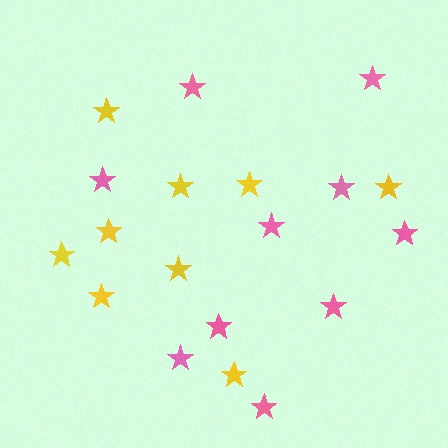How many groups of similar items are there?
There are 2 groups: one group of pink stars (10) and one group of yellow stars (9).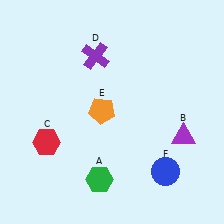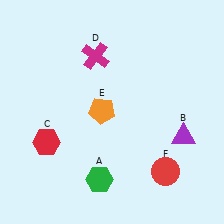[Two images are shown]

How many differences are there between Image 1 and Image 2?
There are 2 differences between the two images.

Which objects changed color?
D changed from purple to magenta. F changed from blue to red.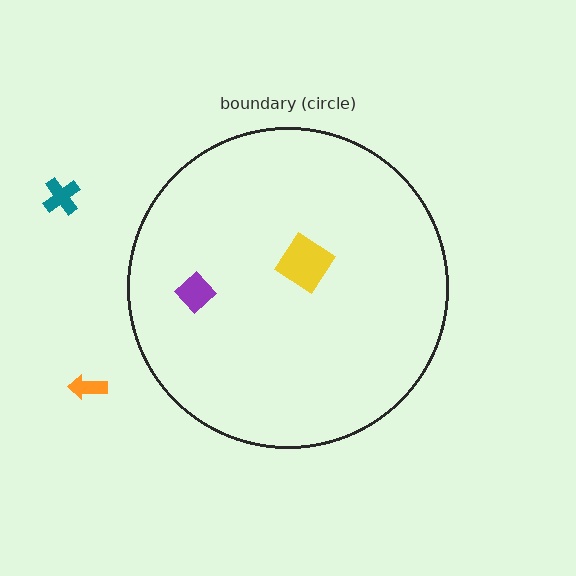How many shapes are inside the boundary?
2 inside, 2 outside.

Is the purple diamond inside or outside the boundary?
Inside.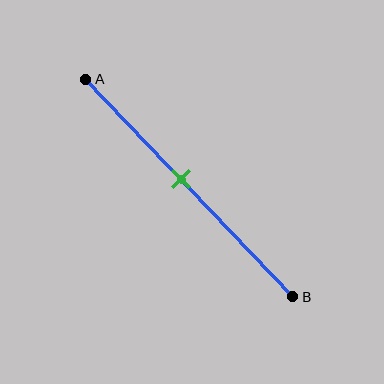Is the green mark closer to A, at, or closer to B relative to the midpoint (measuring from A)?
The green mark is closer to point A than the midpoint of segment AB.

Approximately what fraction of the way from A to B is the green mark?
The green mark is approximately 45% of the way from A to B.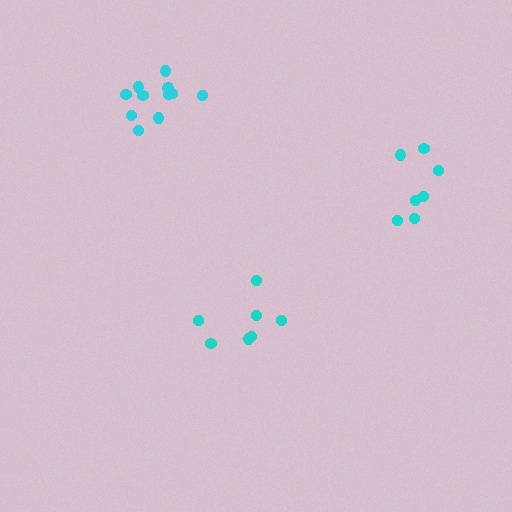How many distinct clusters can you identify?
There are 3 distinct clusters.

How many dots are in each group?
Group 1: 7 dots, Group 2: 11 dots, Group 3: 7 dots (25 total).